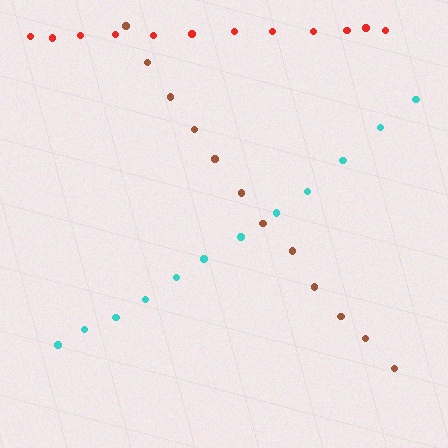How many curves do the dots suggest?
There are 3 distinct paths.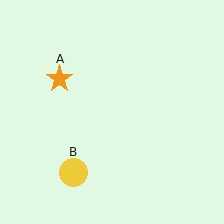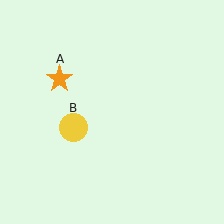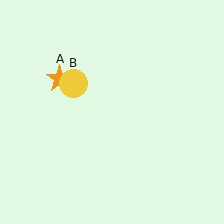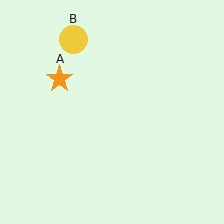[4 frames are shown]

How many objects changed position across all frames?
1 object changed position: yellow circle (object B).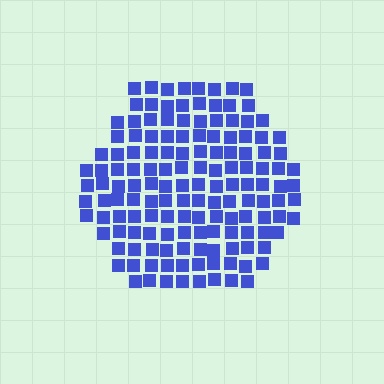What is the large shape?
The large shape is a hexagon.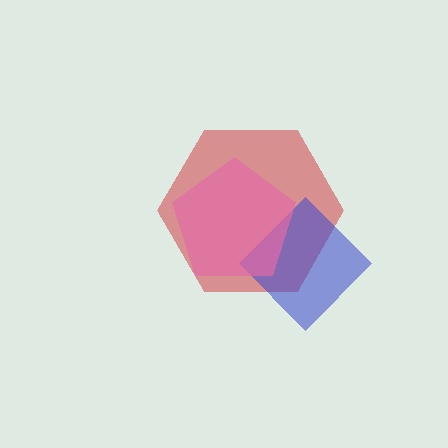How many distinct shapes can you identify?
There are 3 distinct shapes: a red hexagon, a blue diamond, a pink pentagon.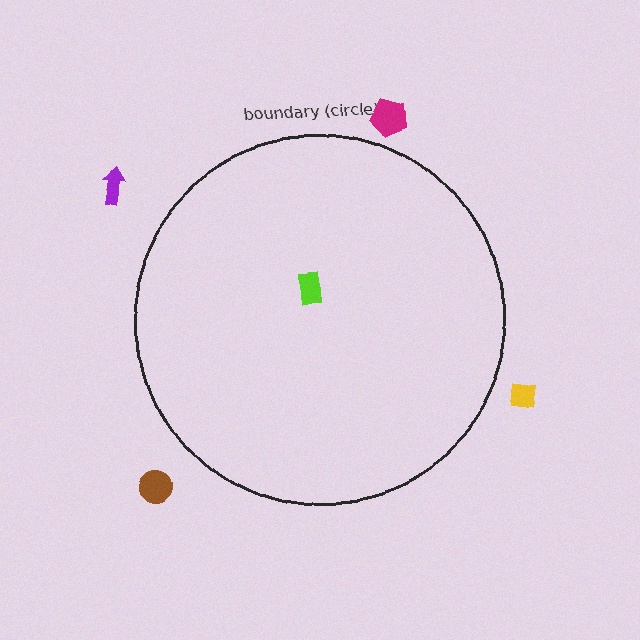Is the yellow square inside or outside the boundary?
Outside.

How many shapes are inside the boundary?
1 inside, 4 outside.